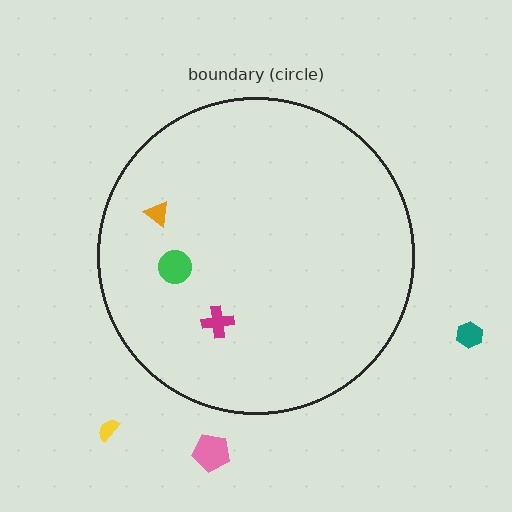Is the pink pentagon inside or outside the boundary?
Outside.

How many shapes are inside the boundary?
3 inside, 3 outside.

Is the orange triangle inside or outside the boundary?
Inside.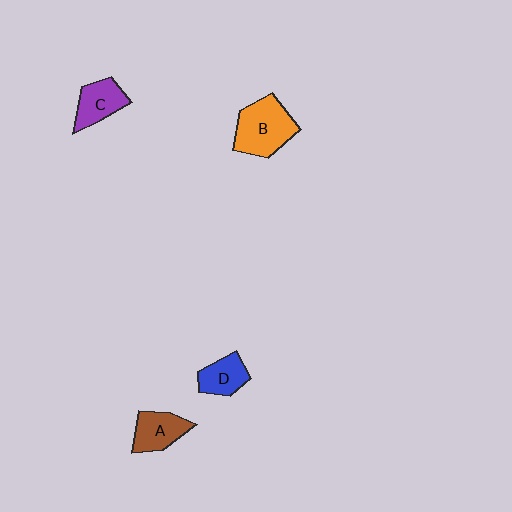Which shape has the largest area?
Shape B (orange).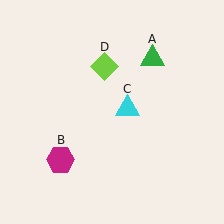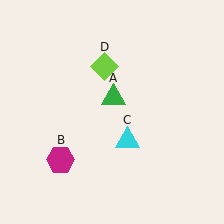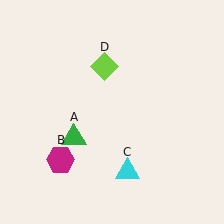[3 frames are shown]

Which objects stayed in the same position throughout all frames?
Magenta hexagon (object B) and lime diamond (object D) remained stationary.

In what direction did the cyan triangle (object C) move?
The cyan triangle (object C) moved down.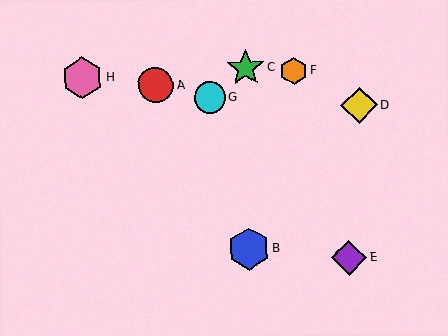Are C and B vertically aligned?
Yes, both are at x≈245.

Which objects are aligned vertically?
Objects B, C are aligned vertically.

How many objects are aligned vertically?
2 objects (B, C) are aligned vertically.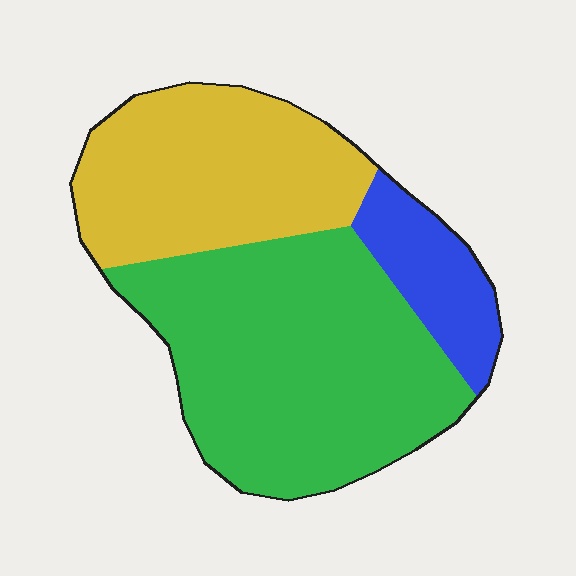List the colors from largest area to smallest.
From largest to smallest: green, yellow, blue.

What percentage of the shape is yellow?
Yellow takes up between a quarter and a half of the shape.